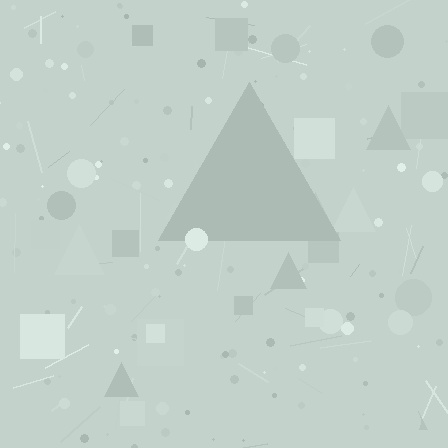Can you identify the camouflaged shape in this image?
The camouflaged shape is a triangle.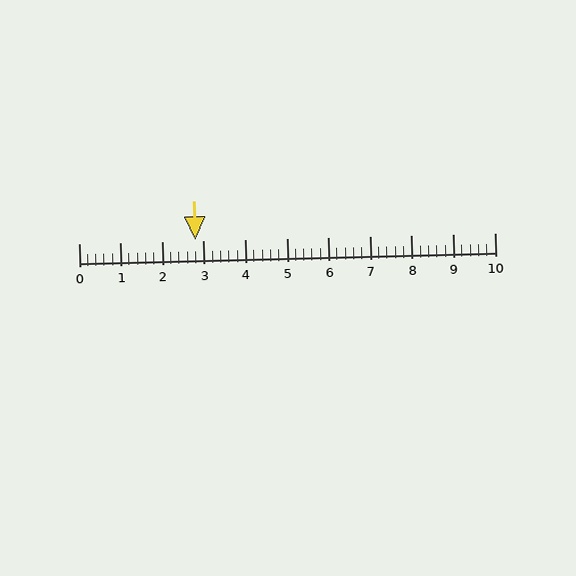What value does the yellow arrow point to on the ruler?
The yellow arrow points to approximately 2.8.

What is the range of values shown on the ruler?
The ruler shows values from 0 to 10.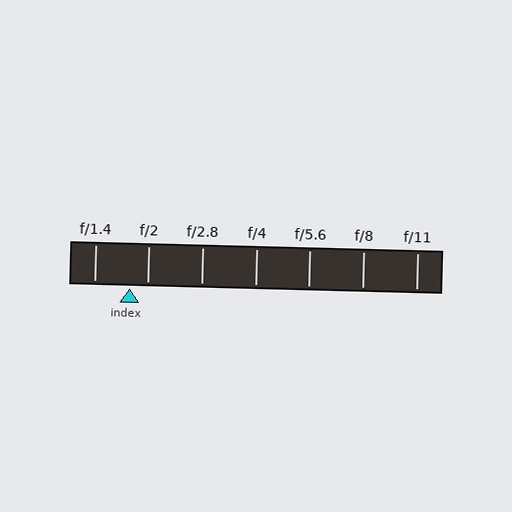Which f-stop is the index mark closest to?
The index mark is closest to f/2.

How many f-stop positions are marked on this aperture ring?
There are 7 f-stop positions marked.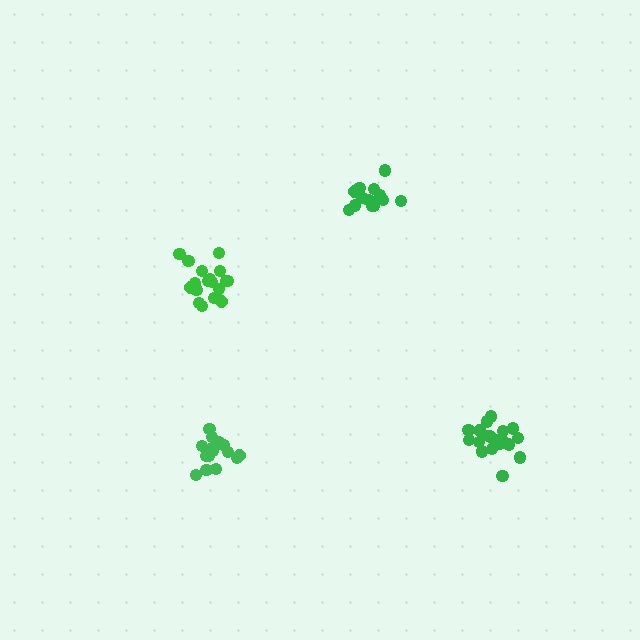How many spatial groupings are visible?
There are 4 spatial groupings.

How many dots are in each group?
Group 1: 19 dots, Group 2: 15 dots, Group 3: 14 dots, Group 4: 19 dots (67 total).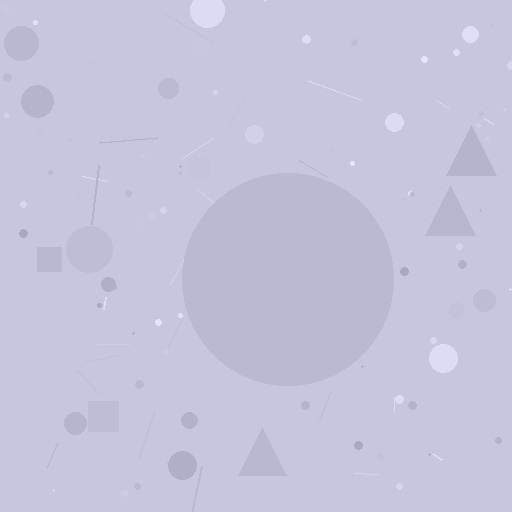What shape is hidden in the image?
A circle is hidden in the image.